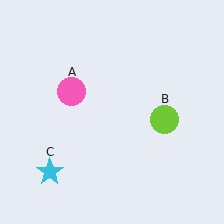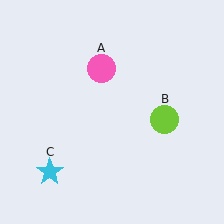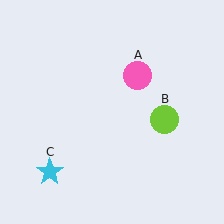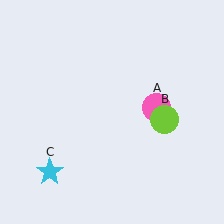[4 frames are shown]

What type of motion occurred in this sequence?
The pink circle (object A) rotated clockwise around the center of the scene.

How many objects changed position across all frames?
1 object changed position: pink circle (object A).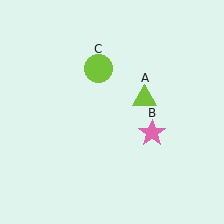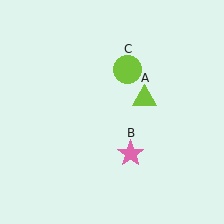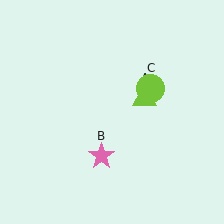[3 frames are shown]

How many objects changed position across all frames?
2 objects changed position: pink star (object B), lime circle (object C).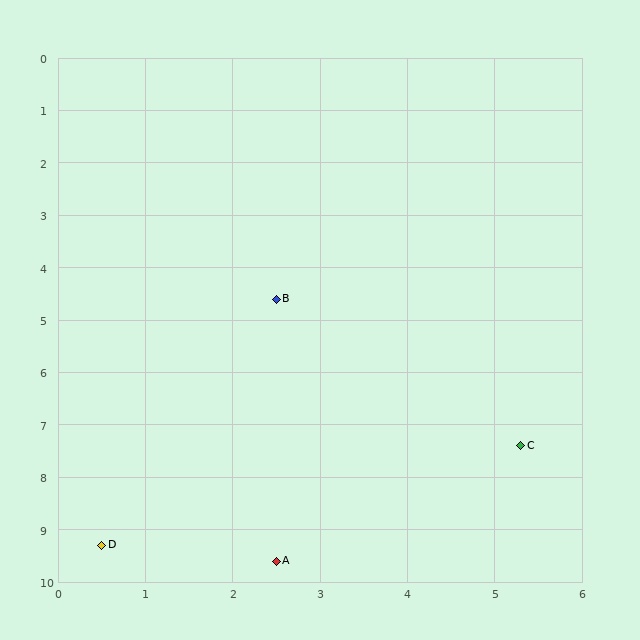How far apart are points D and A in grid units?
Points D and A are about 2.0 grid units apart.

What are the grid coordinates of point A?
Point A is at approximately (2.5, 9.6).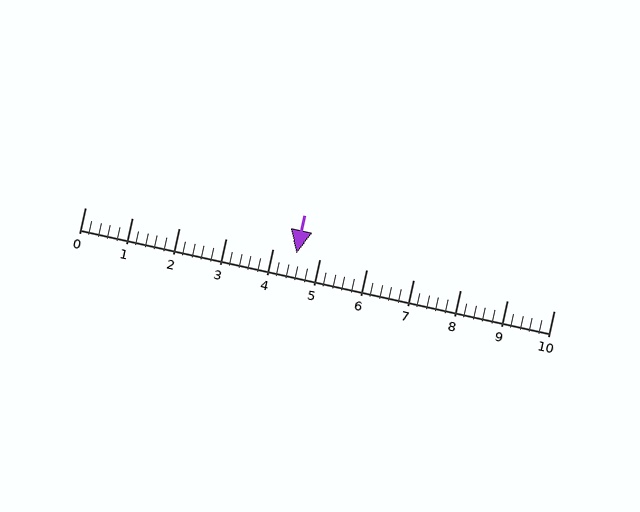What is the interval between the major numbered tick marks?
The major tick marks are spaced 1 units apart.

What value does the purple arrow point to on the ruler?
The purple arrow points to approximately 4.5.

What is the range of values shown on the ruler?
The ruler shows values from 0 to 10.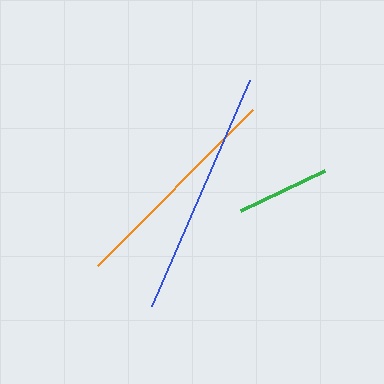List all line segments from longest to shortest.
From longest to shortest: blue, orange, green.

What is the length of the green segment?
The green segment is approximately 92 pixels long.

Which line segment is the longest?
The blue line is the longest at approximately 246 pixels.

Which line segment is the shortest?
The green line is the shortest at approximately 92 pixels.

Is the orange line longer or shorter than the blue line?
The blue line is longer than the orange line.